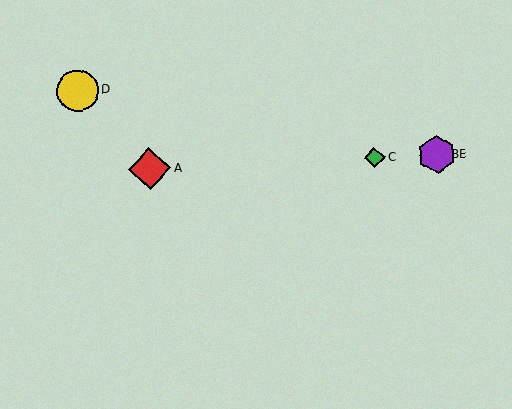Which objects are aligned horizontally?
Objects A, B, C, E are aligned horizontally.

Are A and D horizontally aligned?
No, A is at y≈169 and D is at y≈91.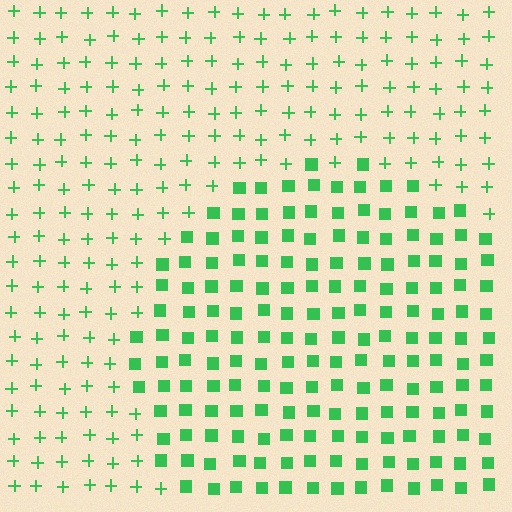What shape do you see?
I see a circle.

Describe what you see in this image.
The image is filled with small green elements arranged in a uniform grid. A circle-shaped region contains squares, while the surrounding area contains plus signs. The boundary is defined purely by the change in element shape.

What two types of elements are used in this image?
The image uses squares inside the circle region and plus signs outside it.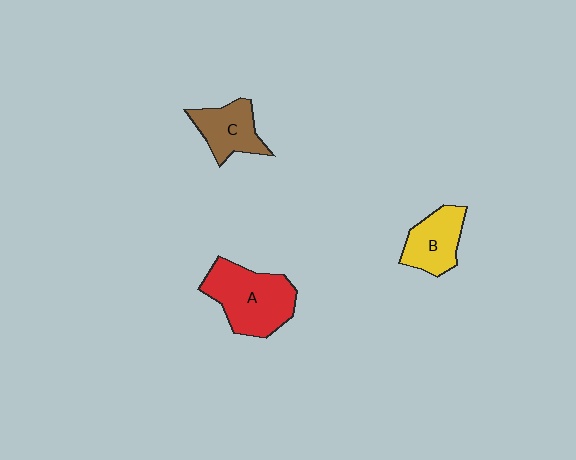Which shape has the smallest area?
Shape C (brown).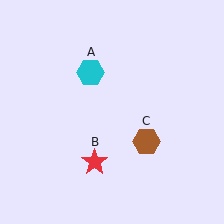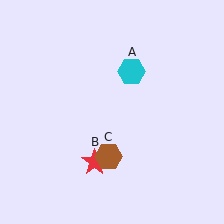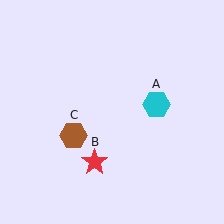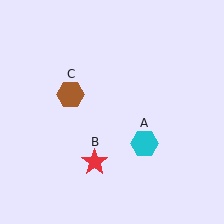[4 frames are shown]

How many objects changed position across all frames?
2 objects changed position: cyan hexagon (object A), brown hexagon (object C).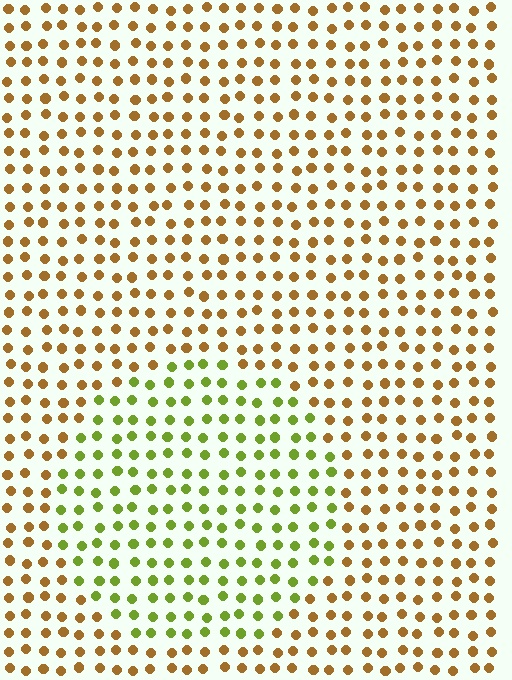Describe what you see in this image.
The image is filled with small brown elements in a uniform arrangement. A circle-shaped region is visible where the elements are tinted to a slightly different hue, forming a subtle color boundary.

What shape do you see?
I see a circle.